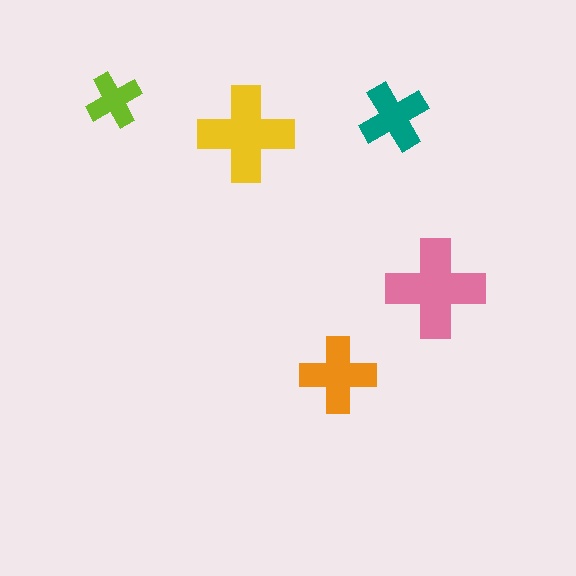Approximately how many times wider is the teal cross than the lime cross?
About 1.5 times wider.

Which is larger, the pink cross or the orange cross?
The pink one.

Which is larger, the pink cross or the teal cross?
The pink one.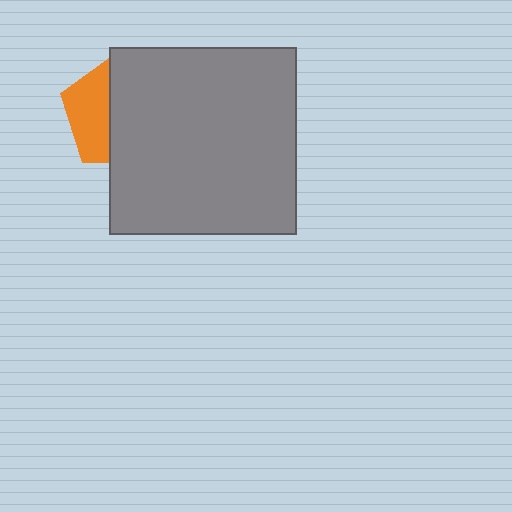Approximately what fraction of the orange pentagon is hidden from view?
Roughly 61% of the orange pentagon is hidden behind the gray square.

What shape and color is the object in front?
The object in front is a gray square.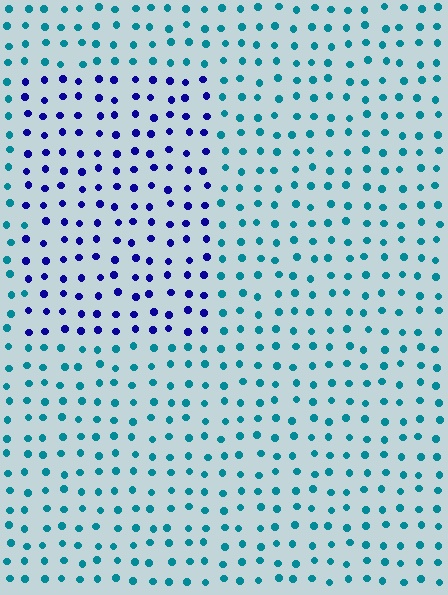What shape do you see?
I see a rectangle.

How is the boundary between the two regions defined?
The boundary is defined purely by a slight shift in hue (about 59 degrees). Spacing, size, and orientation are identical on both sides.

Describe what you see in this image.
The image is filled with small teal elements in a uniform arrangement. A rectangle-shaped region is visible where the elements are tinted to a slightly different hue, forming a subtle color boundary.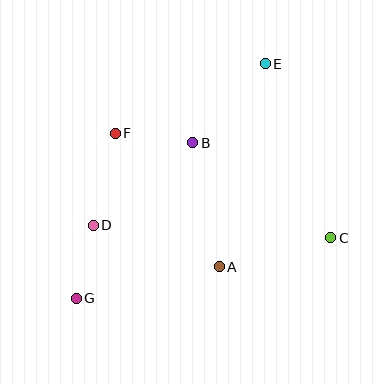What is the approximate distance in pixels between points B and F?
The distance between B and F is approximately 78 pixels.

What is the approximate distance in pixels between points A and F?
The distance between A and F is approximately 169 pixels.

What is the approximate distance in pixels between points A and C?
The distance between A and C is approximately 115 pixels.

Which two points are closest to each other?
Points D and G are closest to each other.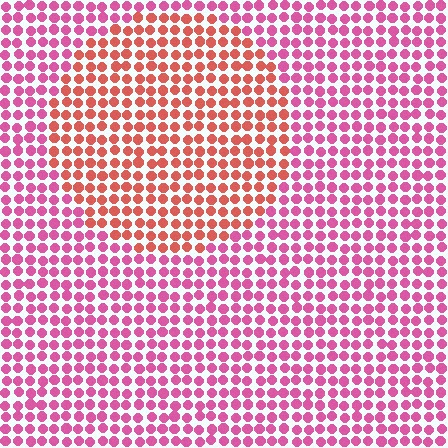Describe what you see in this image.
The image is filled with small pink elements in a uniform arrangement. A circle-shaped region is visible where the elements are tinted to a slightly different hue, forming a subtle color boundary.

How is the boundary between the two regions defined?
The boundary is defined purely by a slight shift in hue (about 38 degrees). Spacing, size, and orientation are identical on both sides.